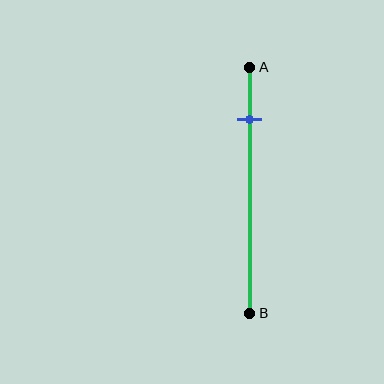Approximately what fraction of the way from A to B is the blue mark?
The blue mark is approximately 20% of the way from A to B.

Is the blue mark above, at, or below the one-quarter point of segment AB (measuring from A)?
The blue mark is above the one-quarter point of segment AB.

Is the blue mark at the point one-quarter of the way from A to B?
No, the mark is at about 20% from A, not at the 25% one-quarter point.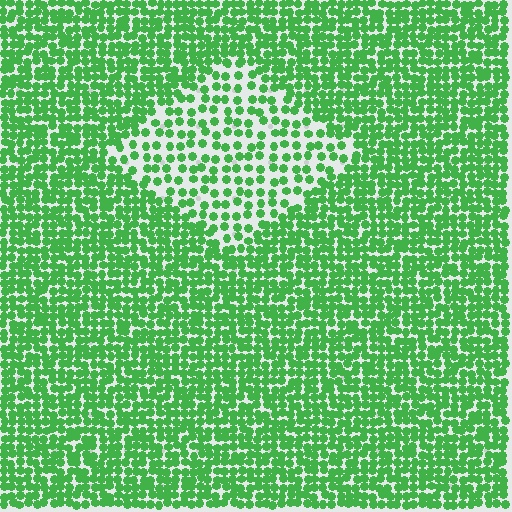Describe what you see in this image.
The image contains small green elements arranged at two different densities. A diamond-shaped region is visible where the elements are less densely packed than the surrounding area.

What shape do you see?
I see a diamond.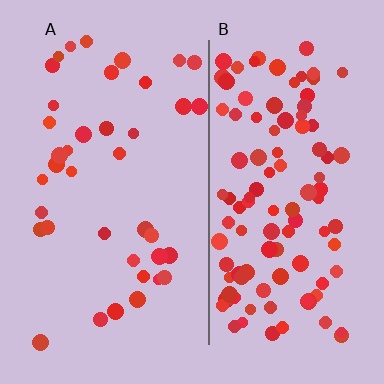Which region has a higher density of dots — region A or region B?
B (the right).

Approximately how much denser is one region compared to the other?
Approximately 2.8× — region B over region A.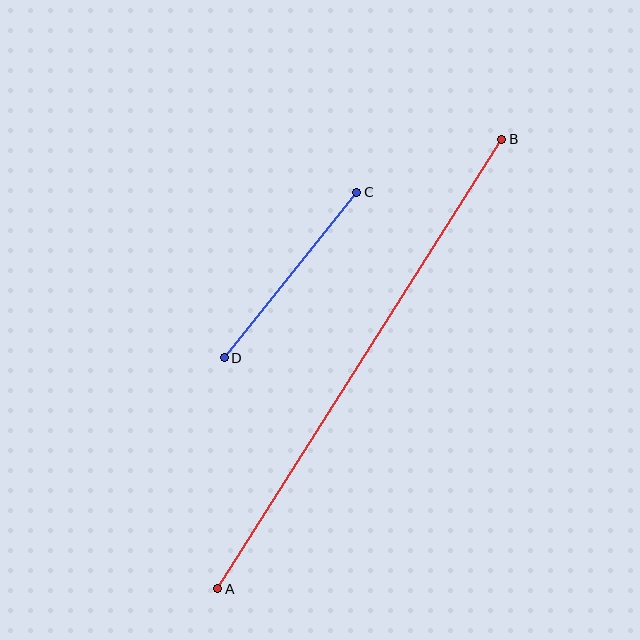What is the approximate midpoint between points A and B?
The midpoint is at approximately (360, 364) pixels.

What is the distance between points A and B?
The distance is approximately 532 pixels.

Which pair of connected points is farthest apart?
Points A and B are farthest apart.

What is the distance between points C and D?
The distance is approximately 212 pixels.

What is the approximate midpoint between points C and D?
The midpoint is at approximately (290, 275) pixels.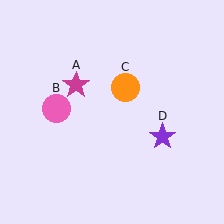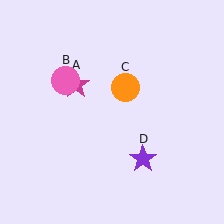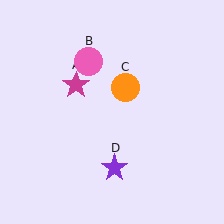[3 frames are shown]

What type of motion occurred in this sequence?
The pink circle (object B), purple star (object D) rotated clockwise around the center of the scene.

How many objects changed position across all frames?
2 objects changed position: pink circle (object B), purple star (object D).